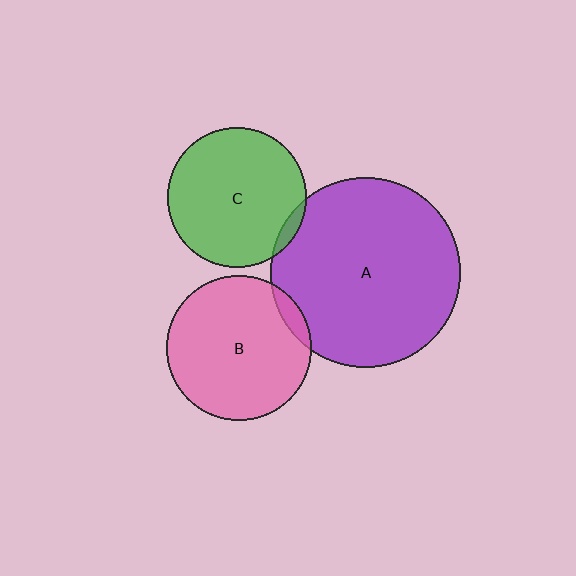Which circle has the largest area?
Circle A (purple).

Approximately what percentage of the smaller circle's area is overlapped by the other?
Approximately 5%.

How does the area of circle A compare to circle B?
Approximately 1.7 times.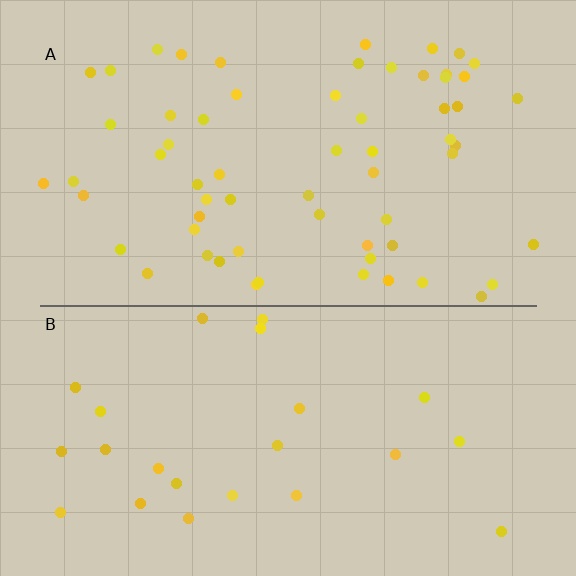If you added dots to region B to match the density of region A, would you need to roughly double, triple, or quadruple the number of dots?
Approximately triple.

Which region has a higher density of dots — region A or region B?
A (the top).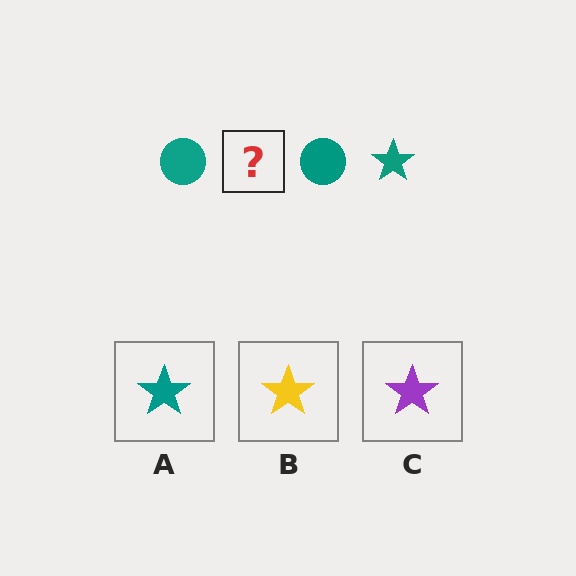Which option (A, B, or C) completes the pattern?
A.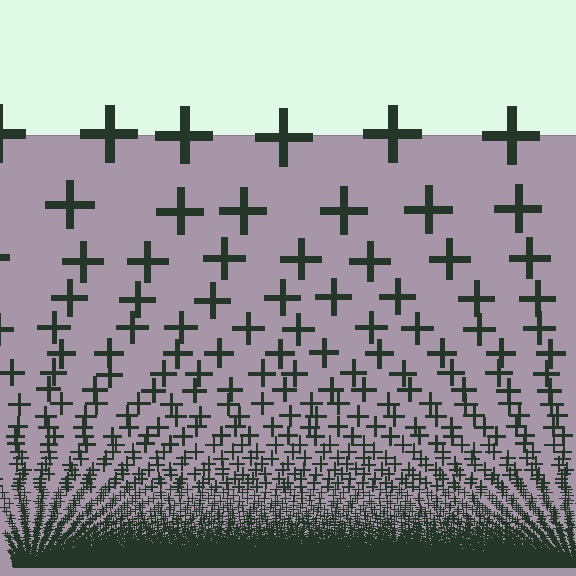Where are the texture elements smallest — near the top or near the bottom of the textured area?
Near the bottom.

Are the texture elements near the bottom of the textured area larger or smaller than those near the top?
Smaller. The gradient is inverted — elements near the bottom are smaller and denser.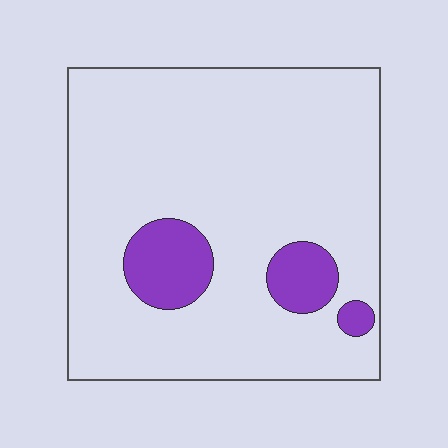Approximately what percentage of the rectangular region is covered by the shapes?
Approximately 10%.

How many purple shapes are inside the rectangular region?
3.